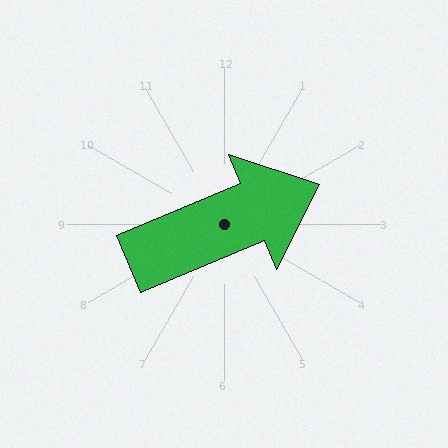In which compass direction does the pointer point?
Northeast.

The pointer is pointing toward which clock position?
Roughly 2 o'clock.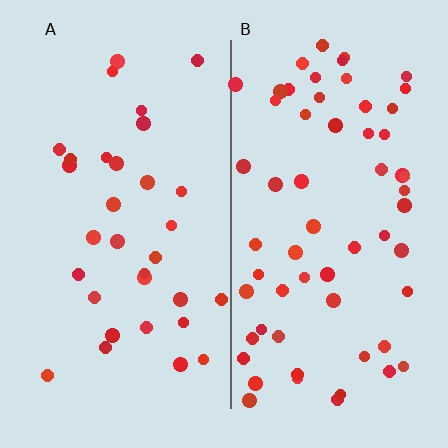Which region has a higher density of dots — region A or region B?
B (the right).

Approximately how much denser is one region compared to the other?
Approximately 1.9× — region B over region A.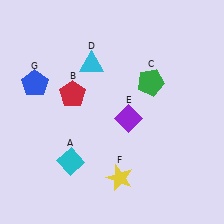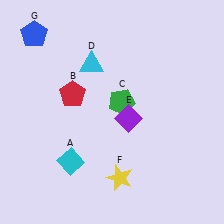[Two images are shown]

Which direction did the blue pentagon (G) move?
The blue pentagon (G) moved up.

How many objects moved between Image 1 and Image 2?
2 objects moved between the two images.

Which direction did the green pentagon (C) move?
The green pentagon (C) moved left.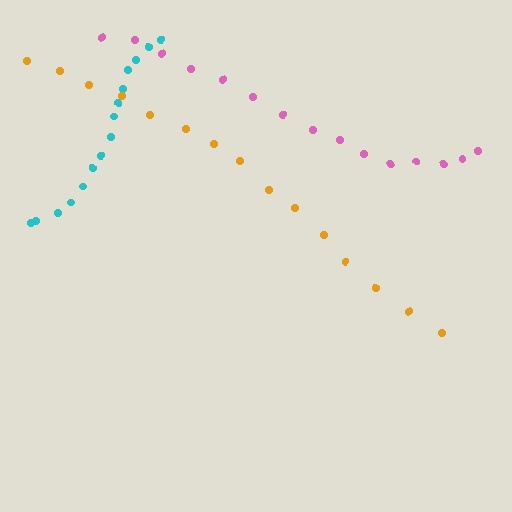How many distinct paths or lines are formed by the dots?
There are 3 distinct paths.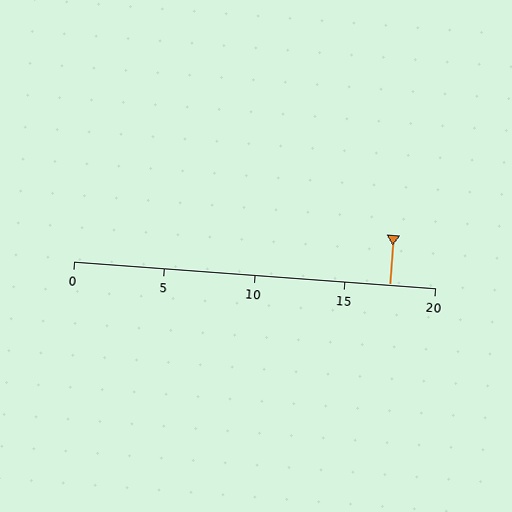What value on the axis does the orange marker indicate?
The marker indicates approximately 17.5.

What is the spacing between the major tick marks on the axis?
The major ticks are spaced 5 apart.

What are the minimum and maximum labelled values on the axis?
The axis runs from 0 to 20.